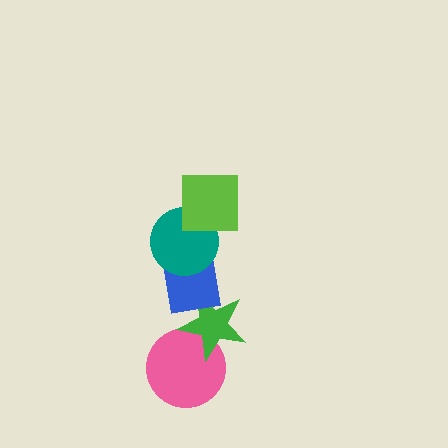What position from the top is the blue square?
The blue square is 3rd from the top.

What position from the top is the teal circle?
The teal circle is 2nd from the top.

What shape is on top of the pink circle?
The green star is on top of the pink circle.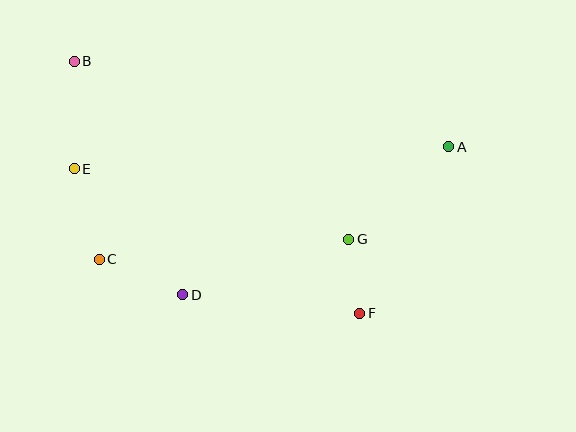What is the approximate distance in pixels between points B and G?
The distance between B and G is approximately 327 pixels.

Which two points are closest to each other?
Points F and G are closest to each other.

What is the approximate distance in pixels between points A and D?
The distance between A and D is approximately 304 pixels.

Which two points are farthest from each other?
Points A and B are farthest from each other.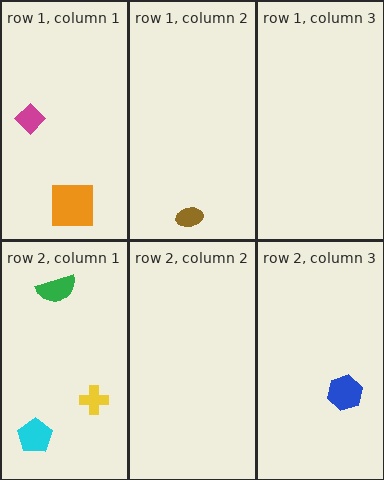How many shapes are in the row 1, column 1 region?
2.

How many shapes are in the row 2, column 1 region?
3.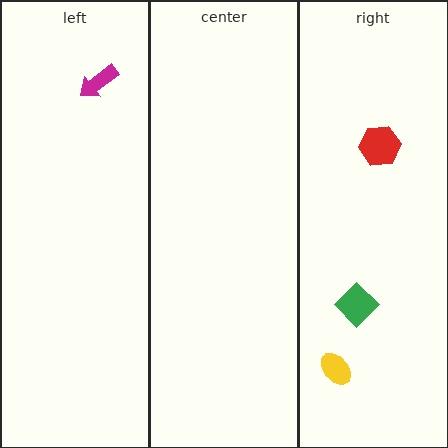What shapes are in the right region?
The green diamond, the red hexagon, the yellow ellipse.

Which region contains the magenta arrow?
The left region.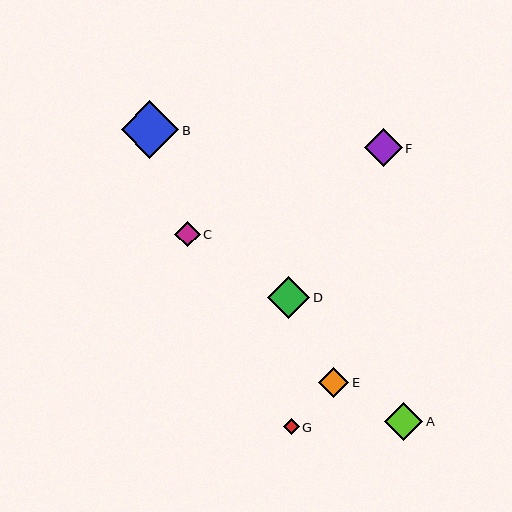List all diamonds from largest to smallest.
From largest to smallest: B, D, A, F, E, C, G.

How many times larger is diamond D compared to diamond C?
Diamond D is approximately 1.7 times the size of diamond C.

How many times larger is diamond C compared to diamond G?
Diamond C is approximately 1.6 times the size of diamond G.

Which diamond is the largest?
Diamond B is the largest with a size of approximately 58 pixels.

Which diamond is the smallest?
Diamond G is the smallest with a size of approximately 16 pixels.